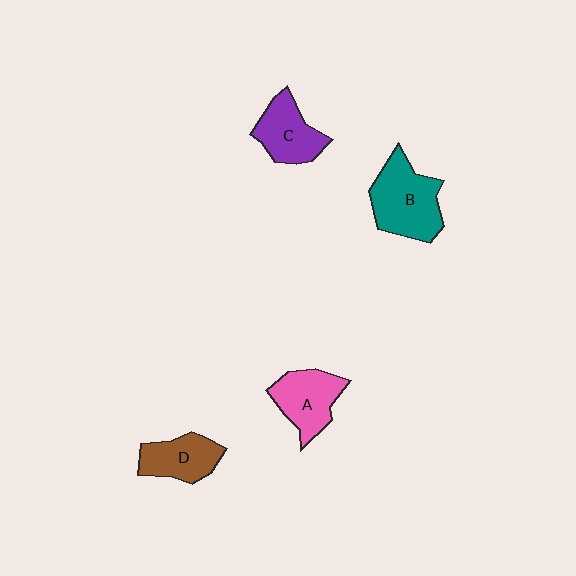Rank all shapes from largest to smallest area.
From largest to smallest: B (teal), A (pink), C (purple), D (brown).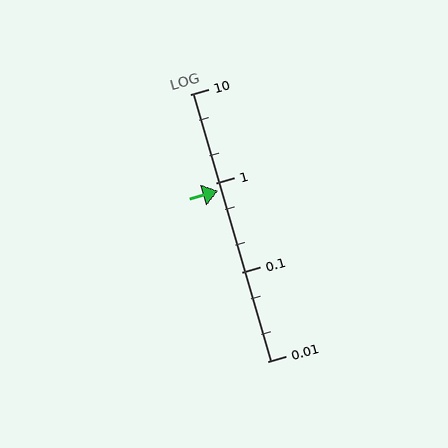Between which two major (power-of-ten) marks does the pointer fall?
The pointer is between 0.1 and 1.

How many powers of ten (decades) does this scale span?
The scale spans 3 decades, from 0.01 to 10.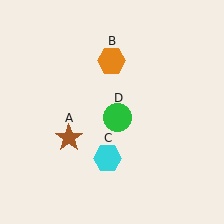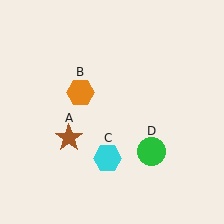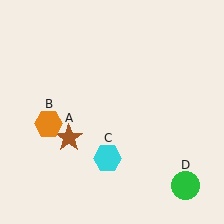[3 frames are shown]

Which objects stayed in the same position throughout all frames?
Brown star (object A) and cyan hexagon (object C) remained stationary.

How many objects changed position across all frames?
2 objects changed position: orange hexagon (object B), green circle (object D).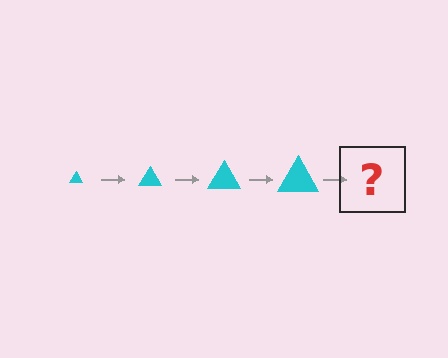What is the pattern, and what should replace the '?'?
The pattern is that the triangle gets progressively larger each step. The '?' should be a cyan triangle, larger than the previous one.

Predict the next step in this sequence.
The next step is a cyan triangle, larger than the previous one.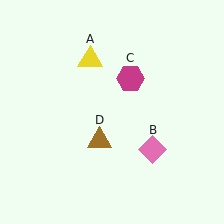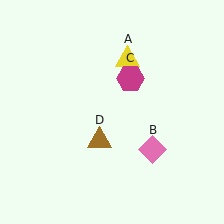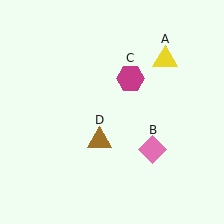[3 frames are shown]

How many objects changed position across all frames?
1 object changed position: yellow triangle (object A).